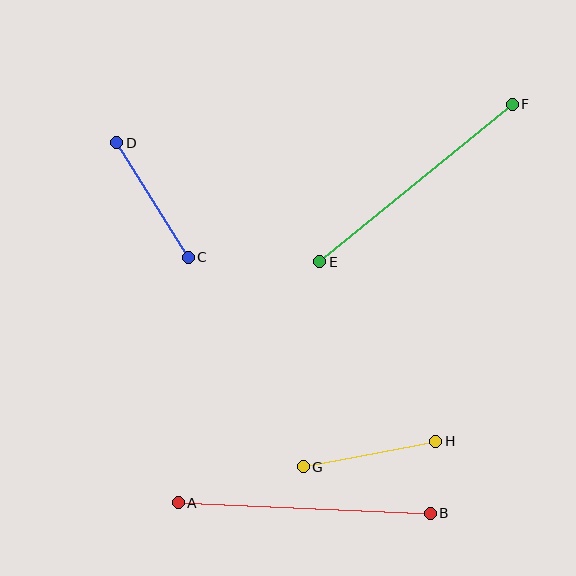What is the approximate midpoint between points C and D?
The midpoint is at approximately (153, 200) pixels.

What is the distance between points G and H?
The distance is approximately 135 pixels.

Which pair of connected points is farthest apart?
Points A and B are farthest apart.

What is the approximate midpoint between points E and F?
The midpoint is at approximately (416, 183) pixels.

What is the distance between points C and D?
The distance is approximately 135 pixels.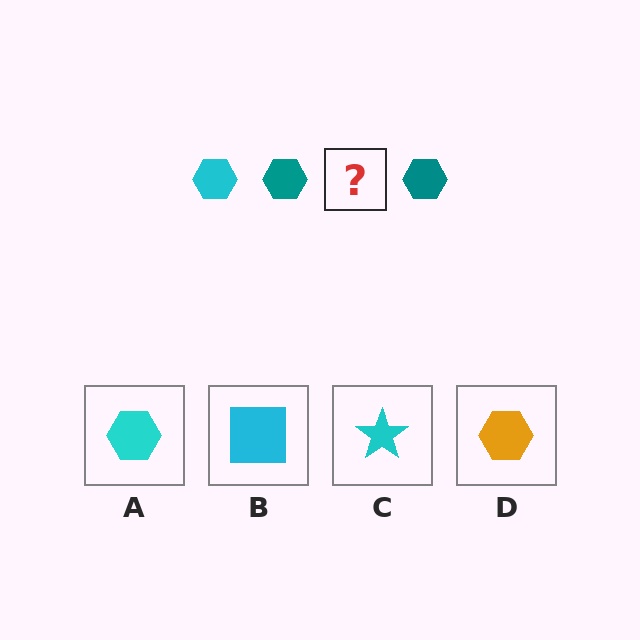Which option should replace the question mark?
Option A.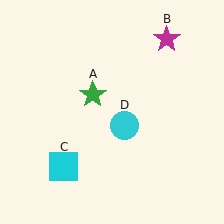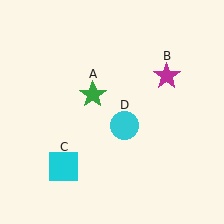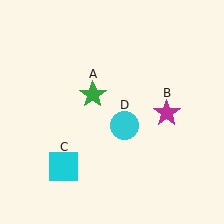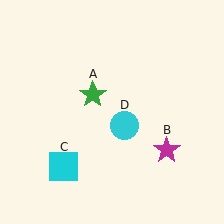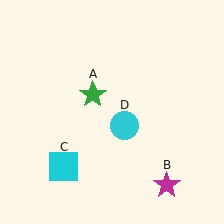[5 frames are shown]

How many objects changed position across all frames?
1 object changed position: magenta star (object B).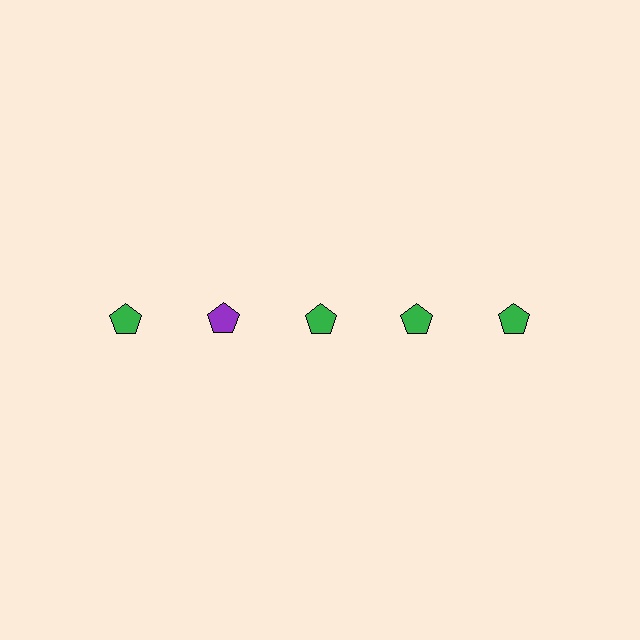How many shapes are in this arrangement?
There are 5 shapes arranged in a grid pattern.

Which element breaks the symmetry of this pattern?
The purple pentagon in the top row, second from left column breaks the symmetry. All other shapes are green pentagons.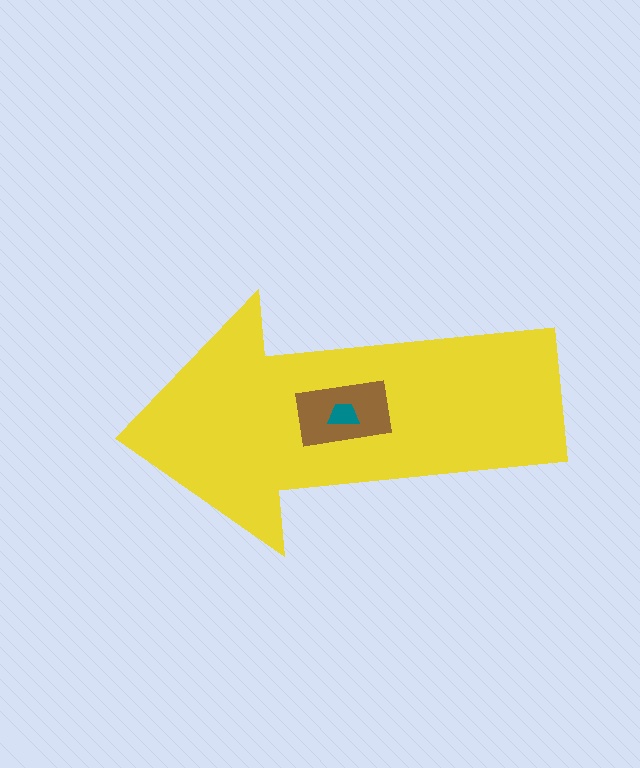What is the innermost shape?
The teal trapezoid.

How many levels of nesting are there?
3.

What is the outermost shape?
The yellow arrow.